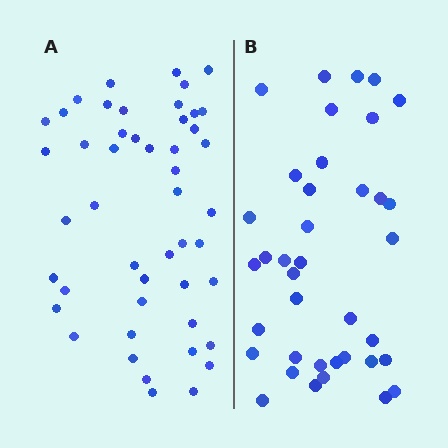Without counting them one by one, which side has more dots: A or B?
Region A (the left region) has more dots.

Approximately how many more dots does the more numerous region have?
Region A has roughly 10 or so more dots than region B.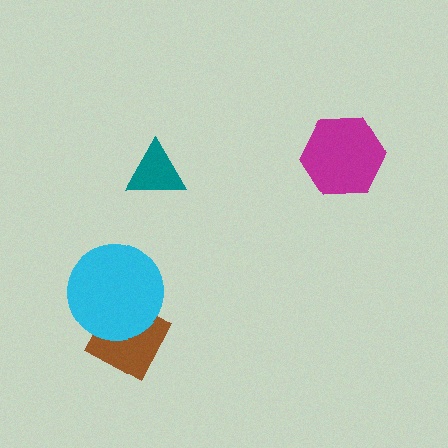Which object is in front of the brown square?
The cyan circle is in front of the brown square.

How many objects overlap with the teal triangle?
0 objects overlap with the teal triangle.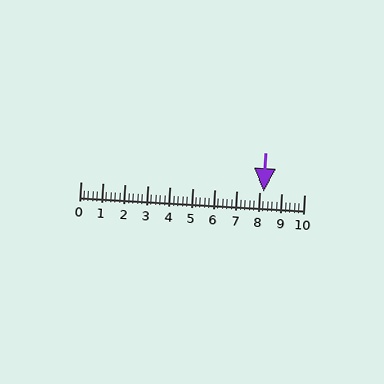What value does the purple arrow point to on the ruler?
The purple arrow points to approximately 8.2.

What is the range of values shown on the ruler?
The ruler shows values from 0 to 10.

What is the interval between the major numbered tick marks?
The major tick marks are spaced 1 units apart.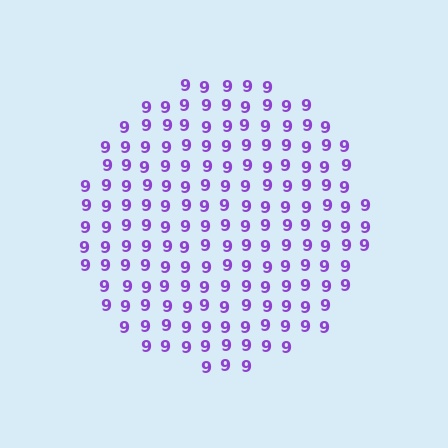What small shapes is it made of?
It is made of small digit 9's.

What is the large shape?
The large shape is a circle.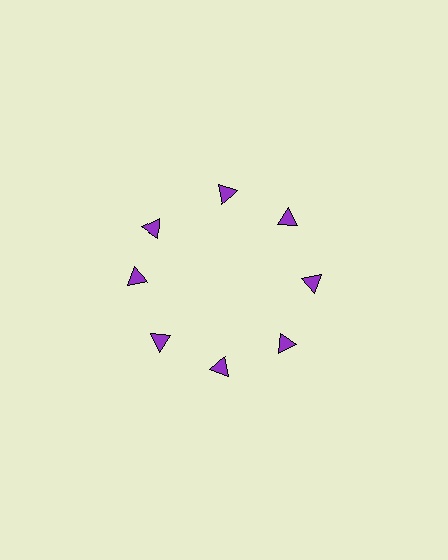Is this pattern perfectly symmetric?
No. The 8 purple triangles are arranged in a ring, but one element near the 10 o'clock position is rotated out of alignment along the ring, breaking the 8-fold rotational symmetry.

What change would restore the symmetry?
The symmetry would be restored by rotating it back into even spacing with its neighbors so that all 8 triangles sit at equal angles and equal distance from the center.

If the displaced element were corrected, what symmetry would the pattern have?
It would have 8-fold rotational symmetry — the pattern would map onto itself every 45 degrees.